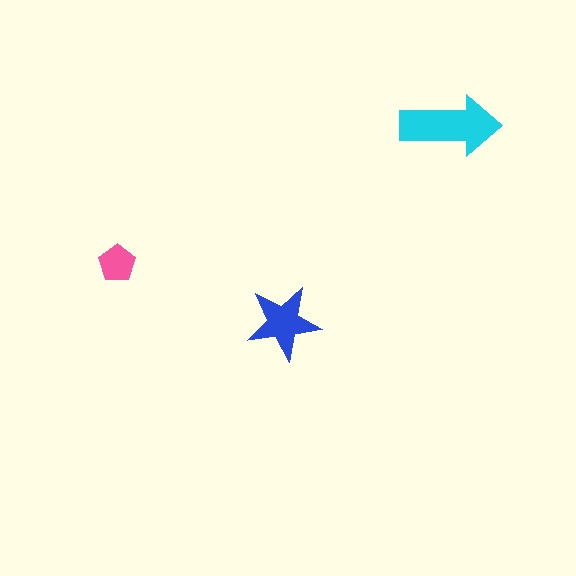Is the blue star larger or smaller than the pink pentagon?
Larger.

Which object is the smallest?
The pink pentagon.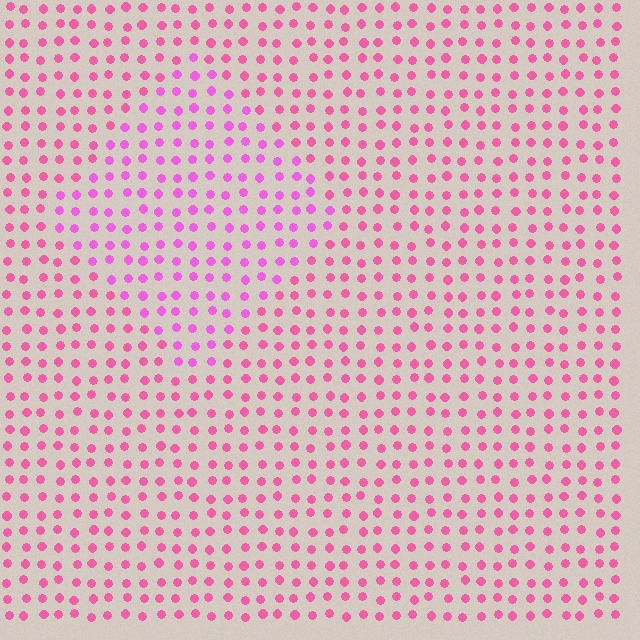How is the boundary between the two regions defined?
The boundary is defined purely by a slight shift in hue (about 25 degrees). Spacing, size, and orientation are identical on both sides.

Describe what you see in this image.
The image is filled with small pink elements in a uniform arrangement. A diamond-shaped region is visible where the elements are tinted to a slightly different hue, forming a subtle color boundary.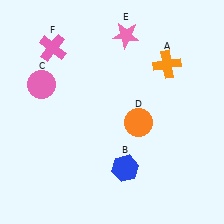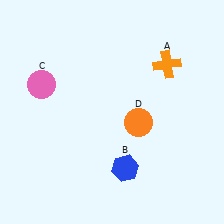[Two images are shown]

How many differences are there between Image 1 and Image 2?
There are 2 differences between the two images.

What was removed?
The pink star (E), the pink cross (F) were removed in Image 2.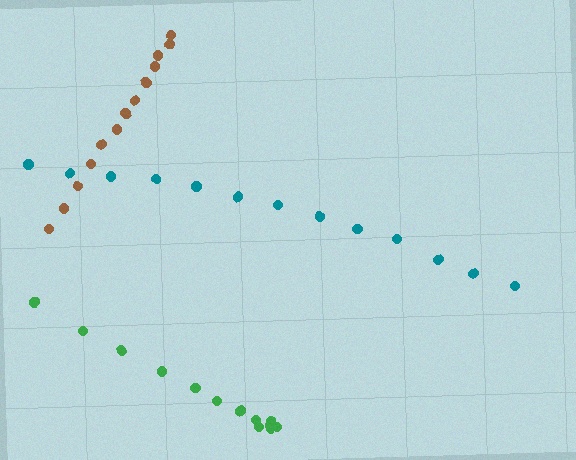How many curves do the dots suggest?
There are 3 distinct paths.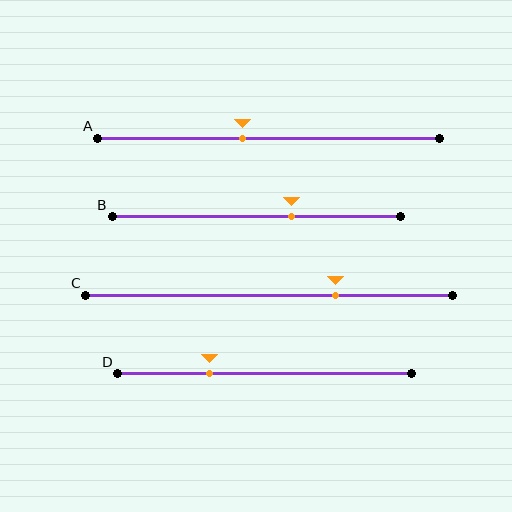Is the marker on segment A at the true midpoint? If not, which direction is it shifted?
No, the marker on segment A is shifted to the left by about 7% of the segment length.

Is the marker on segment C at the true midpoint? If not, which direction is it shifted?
No, the marker on segment C is shifted to the right by about 18% of the segment length.